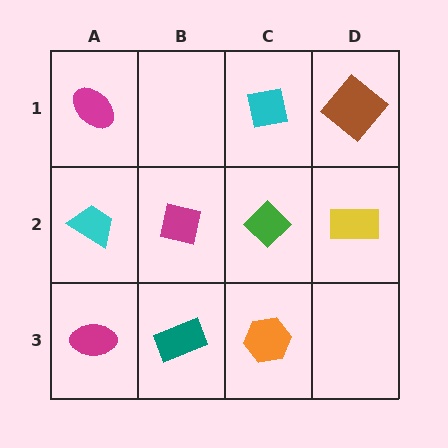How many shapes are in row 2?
4 shapes.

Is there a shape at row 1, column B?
No, that cell is empty.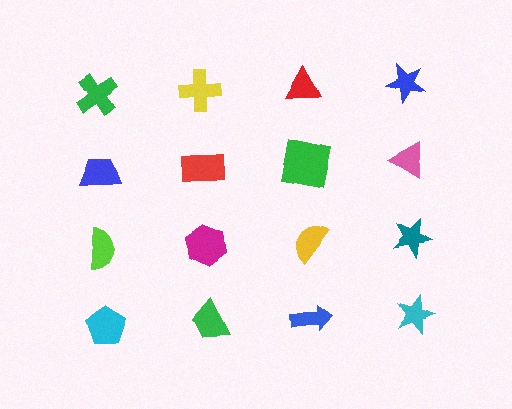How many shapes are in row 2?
4 shapes.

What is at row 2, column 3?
A green square.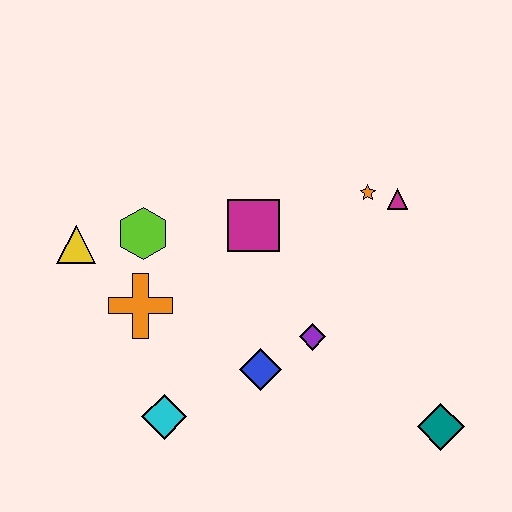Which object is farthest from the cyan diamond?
The magenta triangle is farthest from the cyan diamond.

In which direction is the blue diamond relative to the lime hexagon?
The blue diamond is below the lime hexagon.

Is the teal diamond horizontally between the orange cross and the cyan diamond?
No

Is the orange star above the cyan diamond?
Yes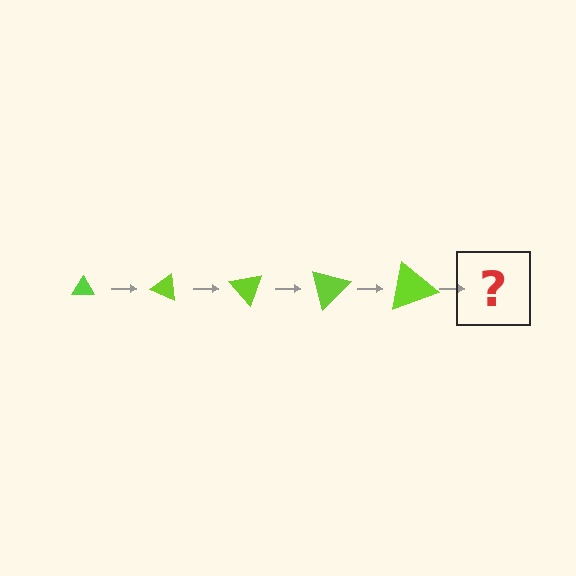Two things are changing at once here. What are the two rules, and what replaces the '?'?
The two rules are that the triangle grows larger each step and it rotates 25 degrees each step. The '?' should be a triangle, larger than the previous one and rotated 125 degrees from the start.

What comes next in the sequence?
The next element should be a triangle, larger than the previous one and rotated 125 degrees from the start.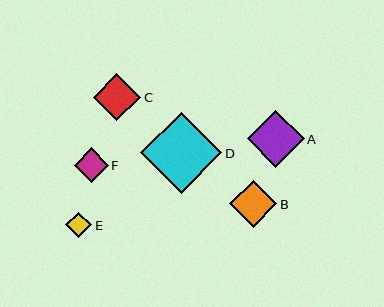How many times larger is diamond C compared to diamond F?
Diamond C is approximately 1.4 times the size of diamond F.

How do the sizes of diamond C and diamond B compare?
Diamond C and diamond B are approximately the same size.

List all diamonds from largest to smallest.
From largest to smallest: D, A, C, B, F, E.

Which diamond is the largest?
Diamond D is the largest with a size of approximately 81 pixels.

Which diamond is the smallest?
Diamond E is the smallest with a size of approximately 26 pixels.